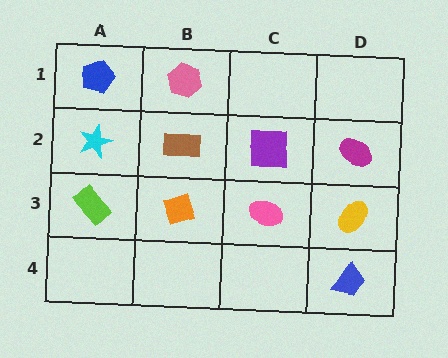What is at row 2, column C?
A purple square.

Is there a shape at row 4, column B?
No, that cell is empty.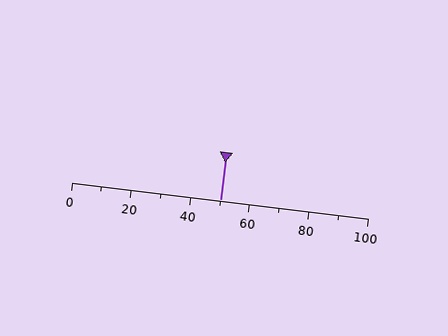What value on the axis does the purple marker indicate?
The marker indicates approximately 50.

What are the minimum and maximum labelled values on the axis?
The axis runs from 0 to 100.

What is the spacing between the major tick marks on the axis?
The major ticks are spaced 20 apart.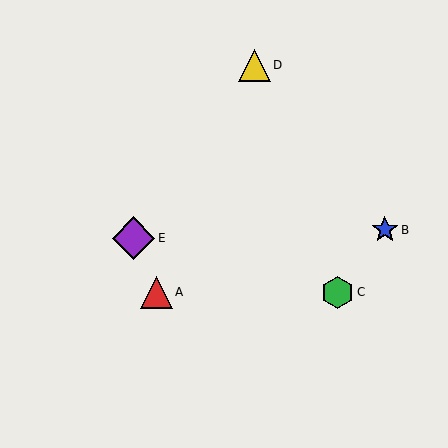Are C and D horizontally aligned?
No, C is at y≈292 and D is at y≈65.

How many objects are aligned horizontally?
2 objects (A, C) are aligned horizontally.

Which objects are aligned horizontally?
Objects A, C are aligned horizontally.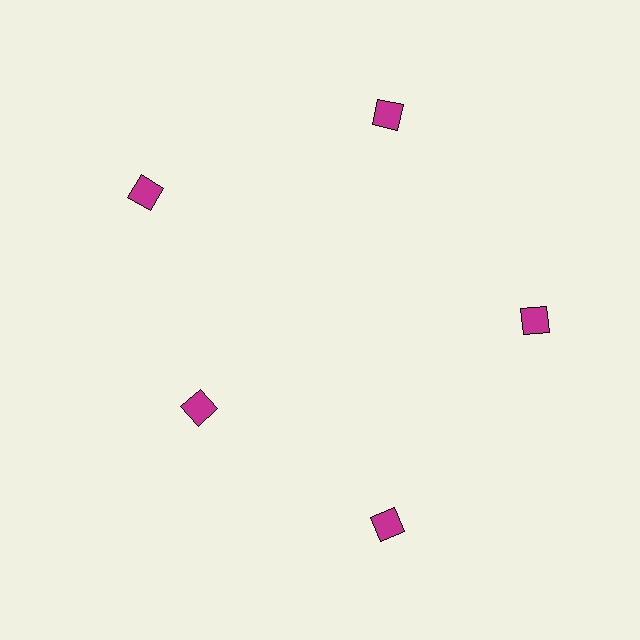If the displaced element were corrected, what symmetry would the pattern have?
It would have 5-fold rotational symmetry — the pattern would map onto itself every 72 degrees.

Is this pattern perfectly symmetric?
No. The 5 magenta squares are arranged in a ring, but one element near the 8 o'clock position is pulled inward toward the center, breaking the 5-fold rotational symmetry.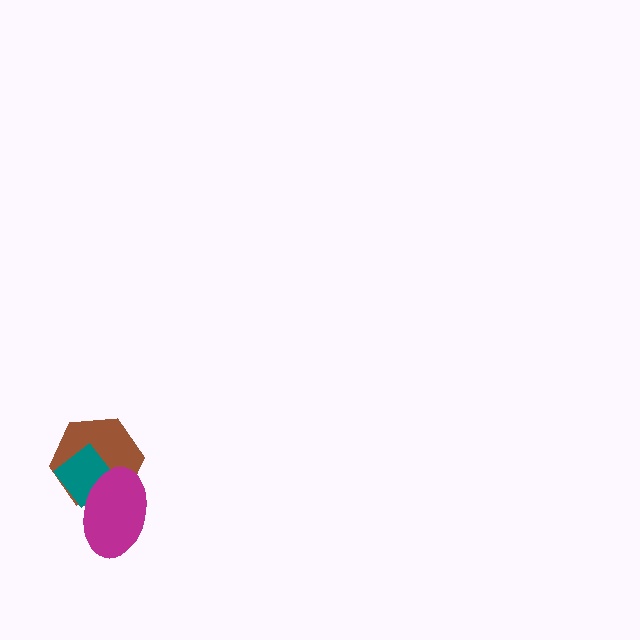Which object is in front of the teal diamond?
The magenta ellipse is in front of the teal diamond.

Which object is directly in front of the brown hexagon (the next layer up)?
The teal diamond is directly in front of the brown hexagon.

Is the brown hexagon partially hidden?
Yes, it is partially covered by another shape.